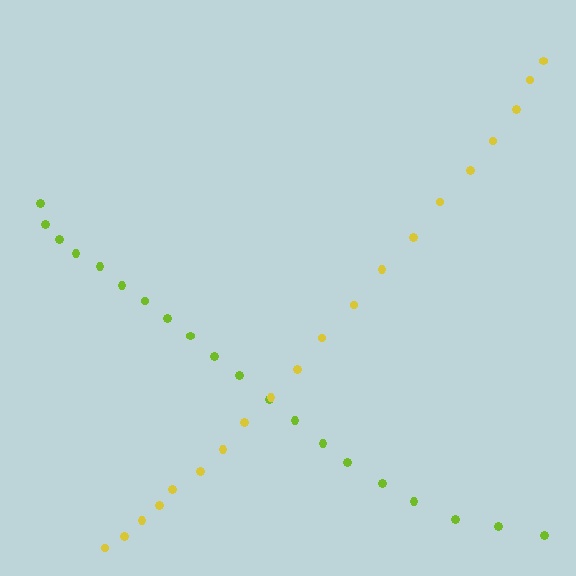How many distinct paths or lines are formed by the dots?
There are 2 distinct paths.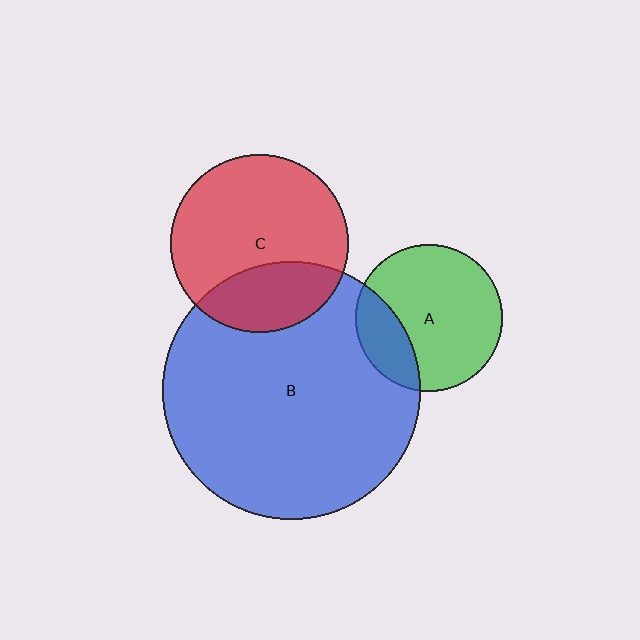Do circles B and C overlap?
Yes.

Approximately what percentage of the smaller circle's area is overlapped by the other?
Approximately 30%.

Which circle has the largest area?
Circle B (blue).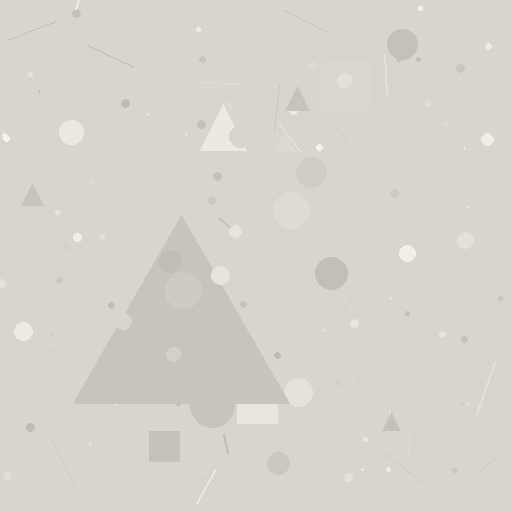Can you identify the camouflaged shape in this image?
The camouflaged shape is a triangle.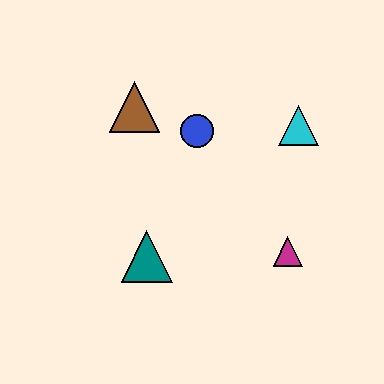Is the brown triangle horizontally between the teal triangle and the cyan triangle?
No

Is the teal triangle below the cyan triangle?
Yes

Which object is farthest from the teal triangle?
The cyan triangle is farthest from the teal triangle.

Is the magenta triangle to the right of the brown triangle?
Yes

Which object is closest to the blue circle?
The brown triangle is closest to the blue circle.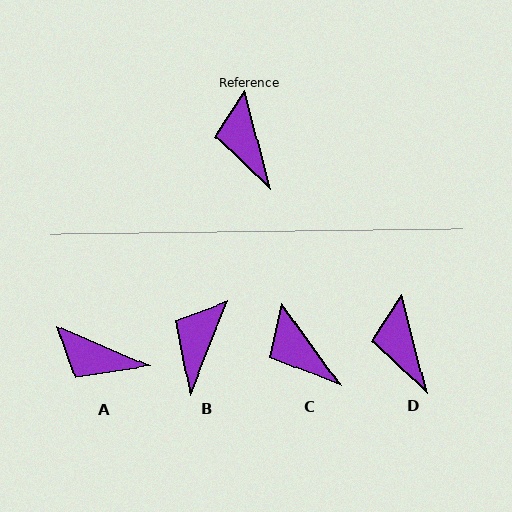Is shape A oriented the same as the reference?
No, it is off by about 52 degrees.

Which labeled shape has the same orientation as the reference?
D.